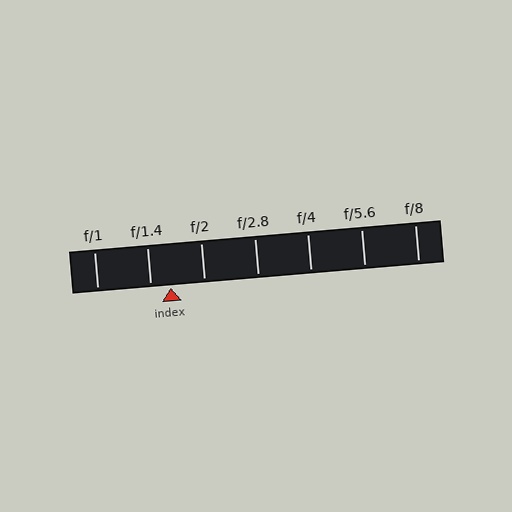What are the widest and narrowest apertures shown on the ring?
The widest aperture shown is f/1 and the narrowest is f/8.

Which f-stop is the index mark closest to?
The index mark is closest to f/1.4.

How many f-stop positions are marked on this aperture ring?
There are 7 f-stop positions marked.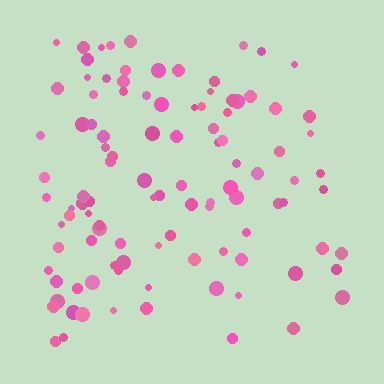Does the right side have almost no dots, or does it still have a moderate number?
Still a moderate number, just noticeably fewer than the left.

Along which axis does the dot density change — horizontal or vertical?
Horizontal.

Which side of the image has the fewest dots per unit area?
The right.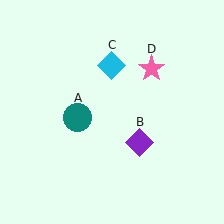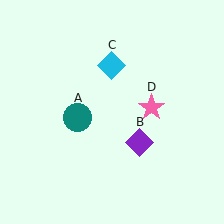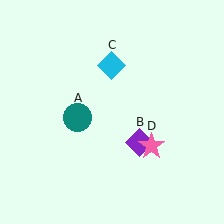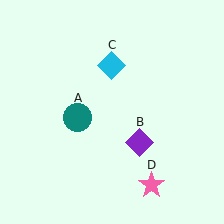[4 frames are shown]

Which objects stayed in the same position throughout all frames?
Teal circle (object A) and purple diamond (object B) and cyan diamond (object C) remained stationary.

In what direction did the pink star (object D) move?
The pink star (object D) moved down.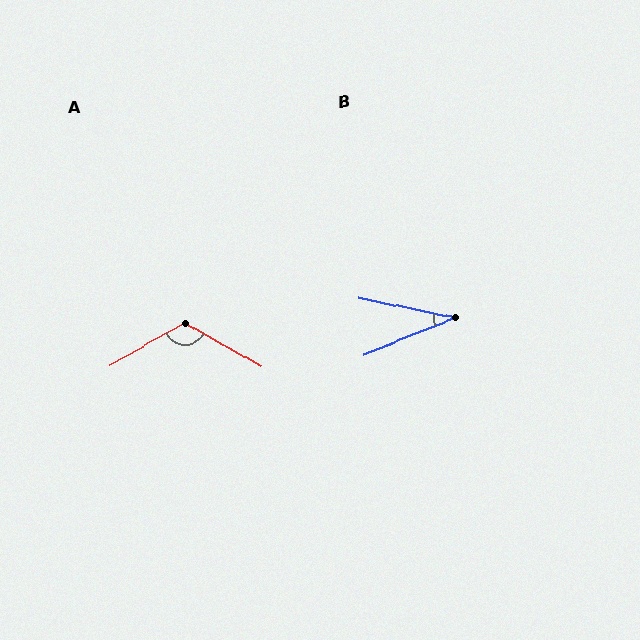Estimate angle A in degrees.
Approximately 121 degrees.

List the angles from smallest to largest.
B (34°), A (121°).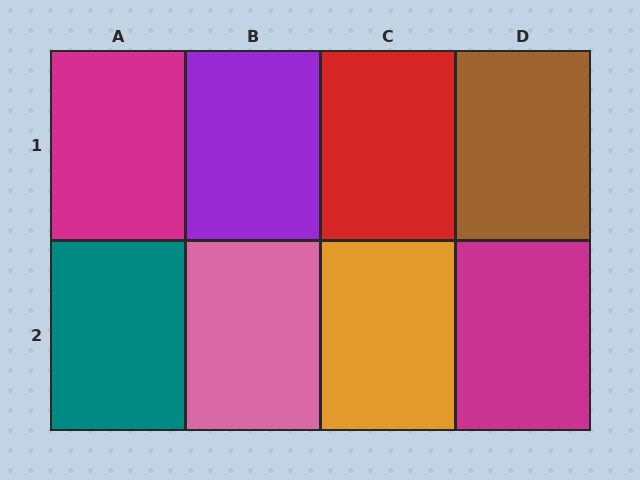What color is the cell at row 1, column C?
Red.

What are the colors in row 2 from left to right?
Teal, pink, orange, magenta.